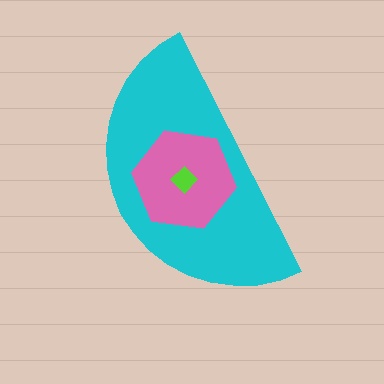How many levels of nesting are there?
3.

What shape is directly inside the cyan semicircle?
The pink hexagon.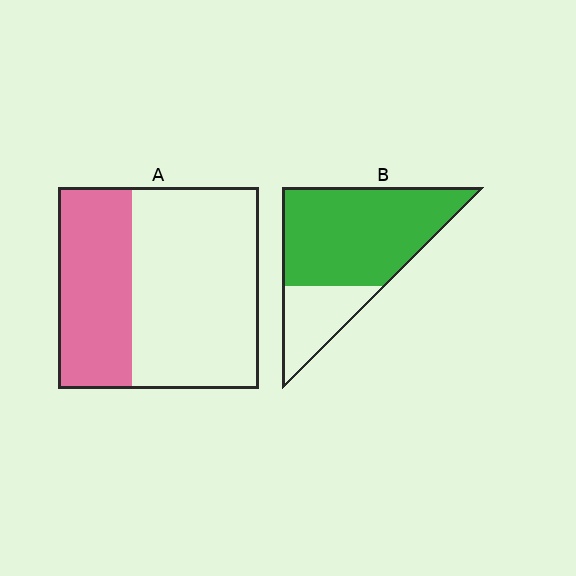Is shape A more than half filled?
No.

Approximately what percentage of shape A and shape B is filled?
A is approximately 35% and B is approximately 75%.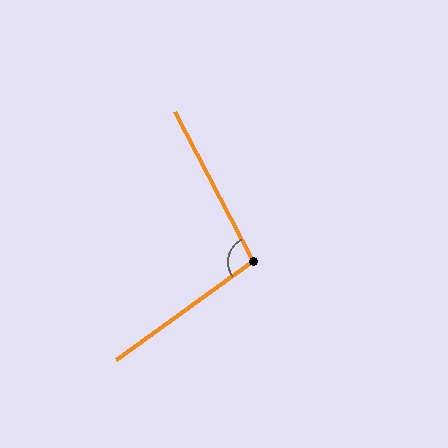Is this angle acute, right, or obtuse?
It is obtuse.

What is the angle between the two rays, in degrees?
Approximately 98 degrees.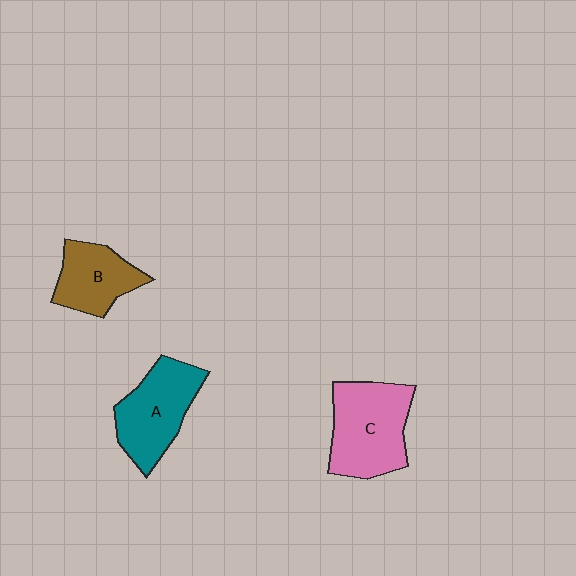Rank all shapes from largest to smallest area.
From largest to smallest: C (pink), A (teal), B (brown).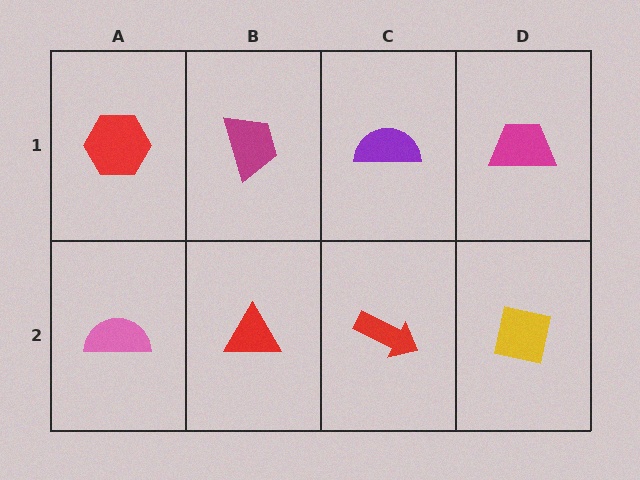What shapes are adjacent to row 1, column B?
A red triangle (row 2, column B), a red hexagon (row 1, column A), a purple semicircle (row 1, column C).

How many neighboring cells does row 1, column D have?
2.